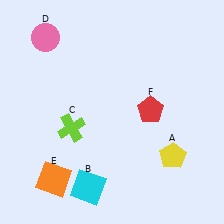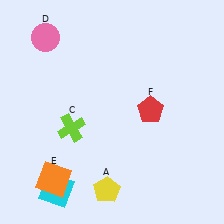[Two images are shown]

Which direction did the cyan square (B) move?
The cyan square (B) moved left.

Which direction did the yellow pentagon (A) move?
The yellow pentagon (A) moved left.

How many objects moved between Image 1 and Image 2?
2 objects moved between the two images.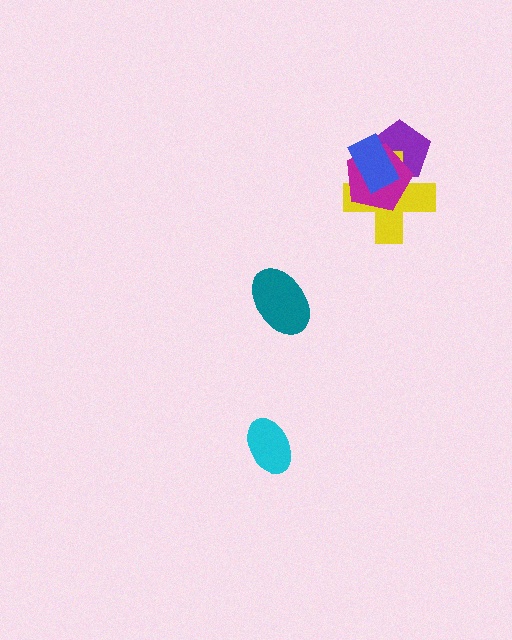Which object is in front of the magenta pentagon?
The blue rectangle is in front of the magenta pentagon.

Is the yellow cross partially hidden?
Yes, it is partially covered by another shape.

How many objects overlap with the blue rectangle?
3 objects overlap with the blue rectangle.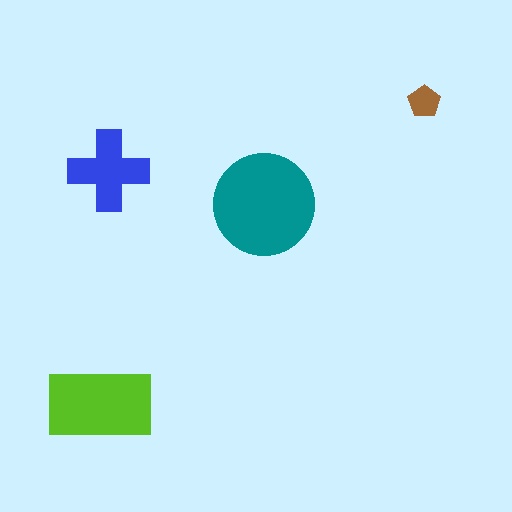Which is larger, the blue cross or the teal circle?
The teal circle.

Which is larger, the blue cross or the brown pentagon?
The blue cross.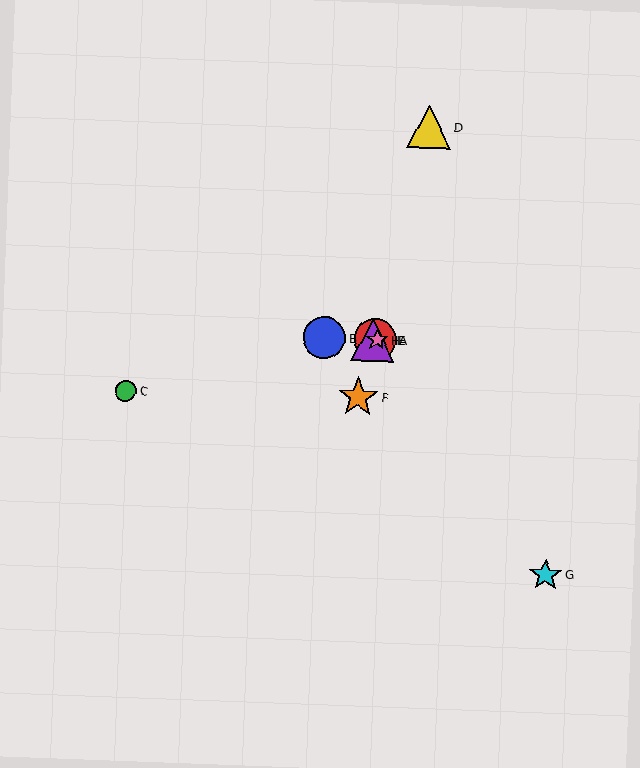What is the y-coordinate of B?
Object B is at y≈338.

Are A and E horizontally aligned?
Yes, both are at y≈340.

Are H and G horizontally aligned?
No, H is at y≈340 and G is at y≈575.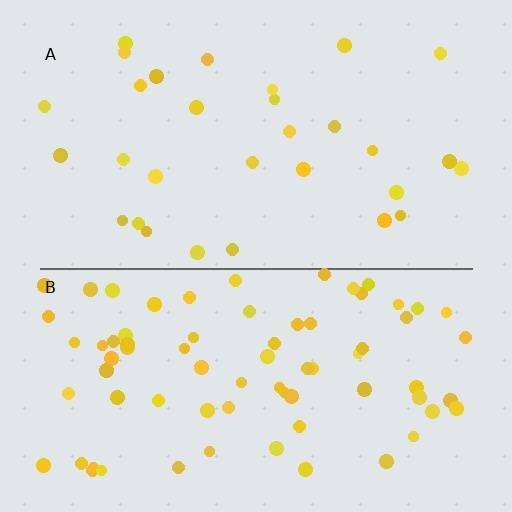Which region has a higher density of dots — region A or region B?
B (the bottom).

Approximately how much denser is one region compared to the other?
Approximately 2.4× — region B over region A.